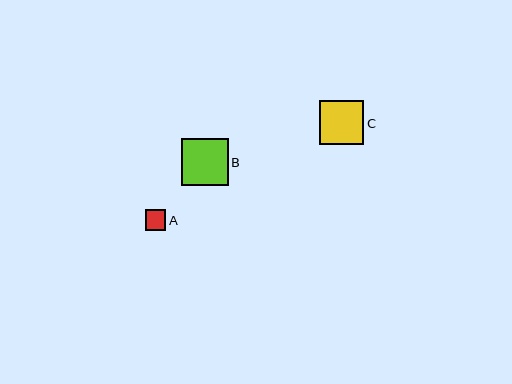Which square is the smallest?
Square A is the smallest with a size of approximately 21 pixels.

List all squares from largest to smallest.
From largest to smallest: B, C, A.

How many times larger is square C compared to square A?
Square C is approximately 2.1 times the size of square A.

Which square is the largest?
Square B is the largest with a size of approximately 47 pixels.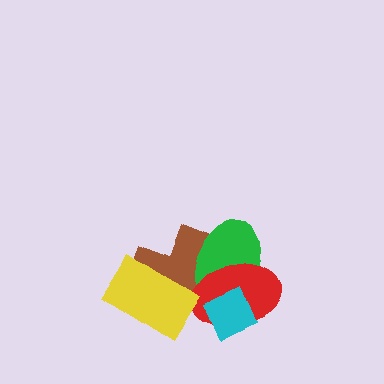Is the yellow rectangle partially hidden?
No, no other shape covers it.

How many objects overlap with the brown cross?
4 objects overlap with the brown cross.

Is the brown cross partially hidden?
Yes, it is partially covered by another shape.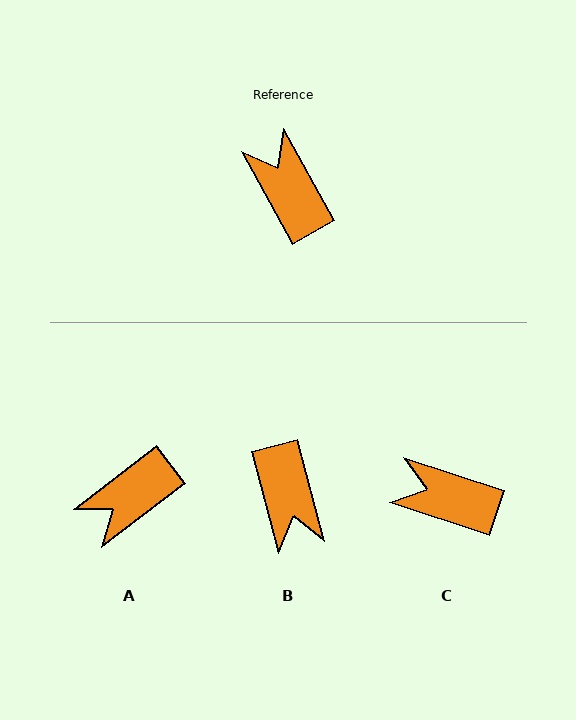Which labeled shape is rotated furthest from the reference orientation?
B, about 166 degrees away.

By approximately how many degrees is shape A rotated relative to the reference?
Approximately 98 degrees counter-clockwise.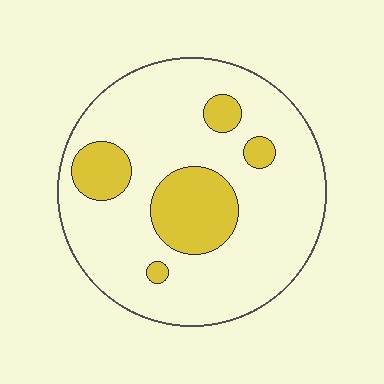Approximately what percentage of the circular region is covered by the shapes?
Approximately 20%.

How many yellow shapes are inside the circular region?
5.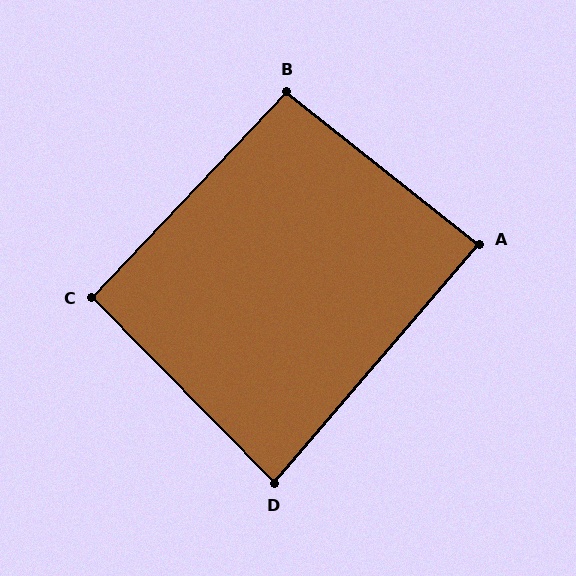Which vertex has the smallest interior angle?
D, at approximately 85 degrees.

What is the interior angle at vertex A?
Approximately 88 degrees (approximately right).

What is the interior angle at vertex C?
Approximately 92 degrees (approximately right).